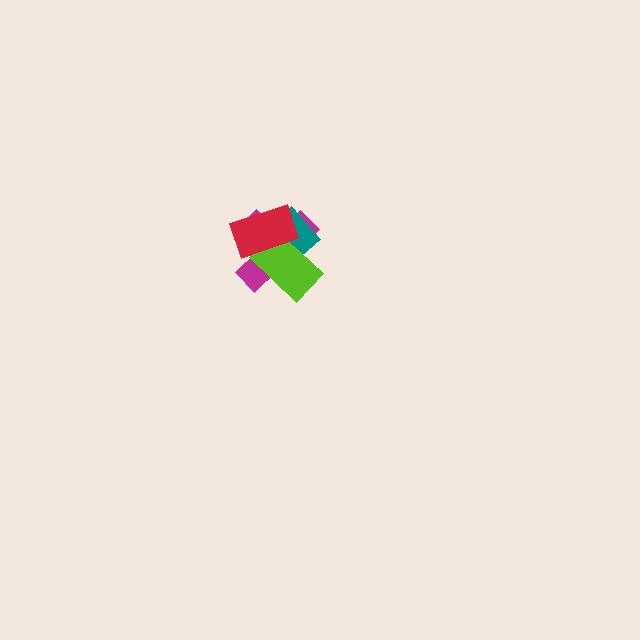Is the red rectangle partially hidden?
No, no other shape covers it.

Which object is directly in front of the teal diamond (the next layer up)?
The lime rectangle is directly in front of the teal diamond.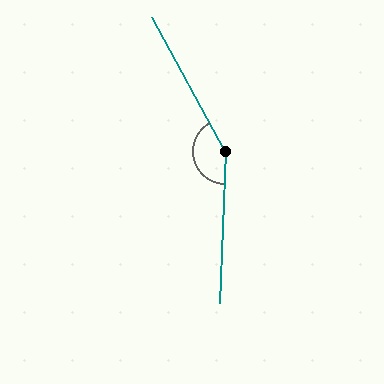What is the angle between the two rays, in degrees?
Approximately 149 degrees.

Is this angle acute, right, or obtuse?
It is obtuse.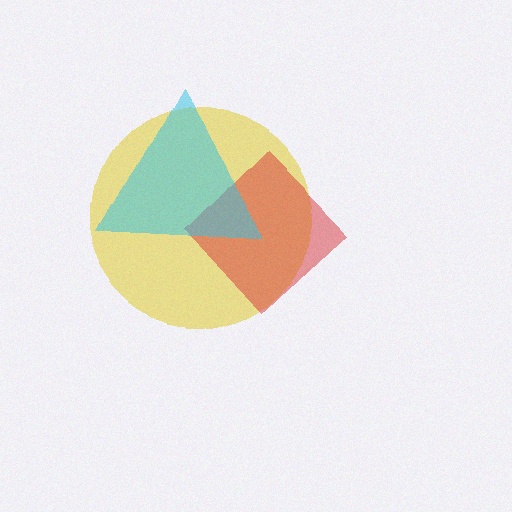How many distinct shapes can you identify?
There are 3 distinct shapes: a yellow circle, a red diamond, a cyan triangle.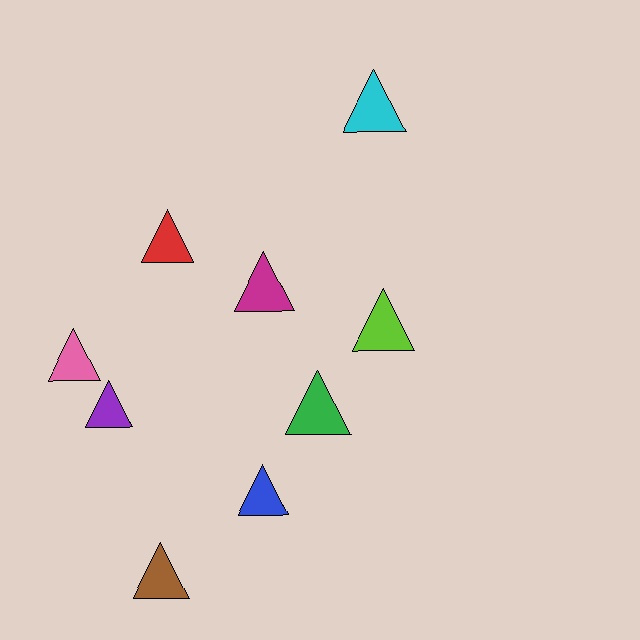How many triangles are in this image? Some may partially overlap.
There are 9 triangles.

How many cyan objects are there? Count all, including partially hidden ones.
There is 1 cyan object.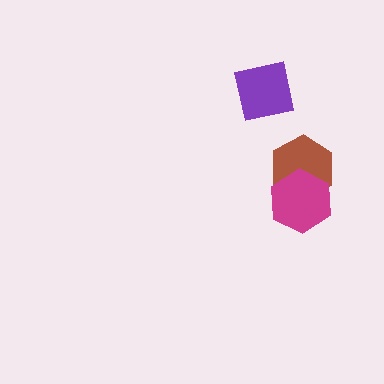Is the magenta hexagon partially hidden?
No, no other shape covers it.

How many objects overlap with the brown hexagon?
1 object overlaps with the brown hexagon.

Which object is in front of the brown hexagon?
The magenta hexagon is in front of the brown hexagon.